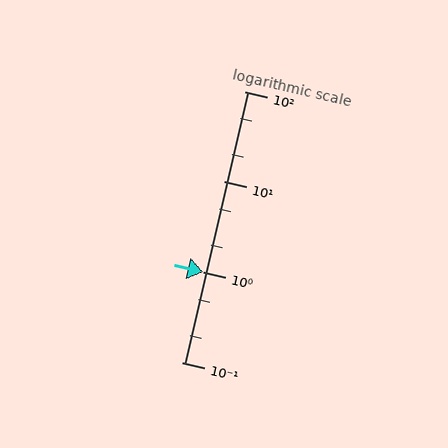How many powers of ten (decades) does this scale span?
The scale spans 3 decades, from 0.1 to 100.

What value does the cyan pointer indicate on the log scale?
The pointer indicates approximately 1.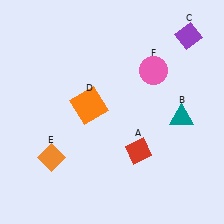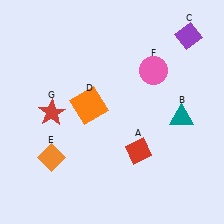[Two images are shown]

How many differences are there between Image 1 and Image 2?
There is 1 difference between the two images.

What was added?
A red star (G) was added in Image 2.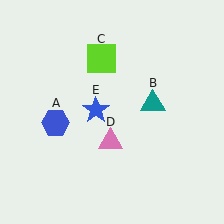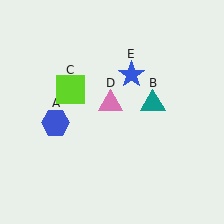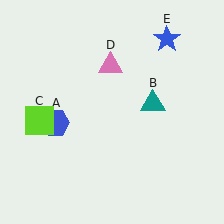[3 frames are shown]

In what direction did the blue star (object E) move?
The blue star (object E) moved up and to the right.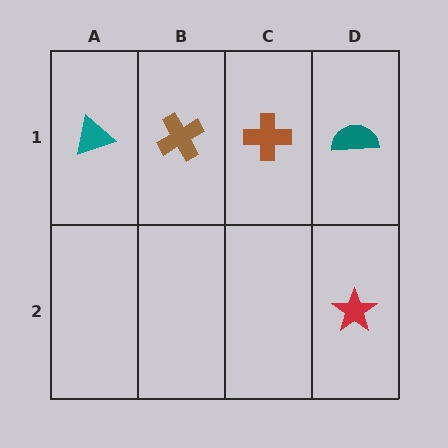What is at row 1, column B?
A brown cross.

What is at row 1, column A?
A teal triangle.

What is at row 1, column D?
A teal semicircle.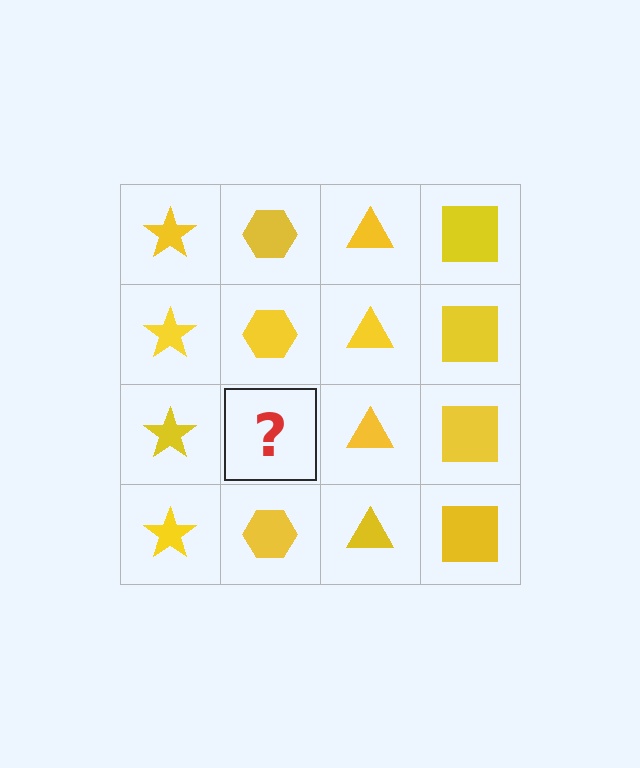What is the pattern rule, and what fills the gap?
The rule is that each column has a consistent shape. The gap should be filled with a yellow hexagon.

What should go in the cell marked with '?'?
The missing cell should contain a yellow hexagon.